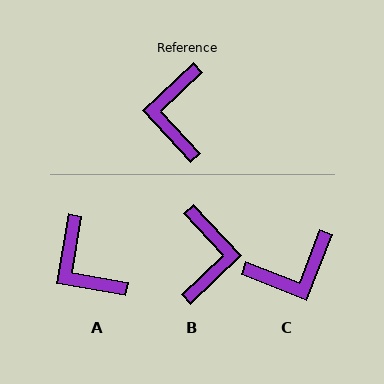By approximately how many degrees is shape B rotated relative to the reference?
Approximately 180 degrees clockwise.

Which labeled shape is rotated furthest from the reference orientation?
B, about 180 degrees away.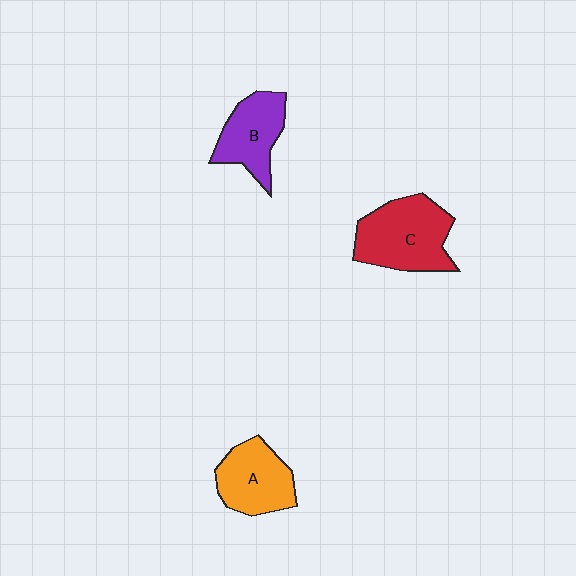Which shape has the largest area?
Shape C (red).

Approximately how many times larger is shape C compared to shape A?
Approximately 1.3 times.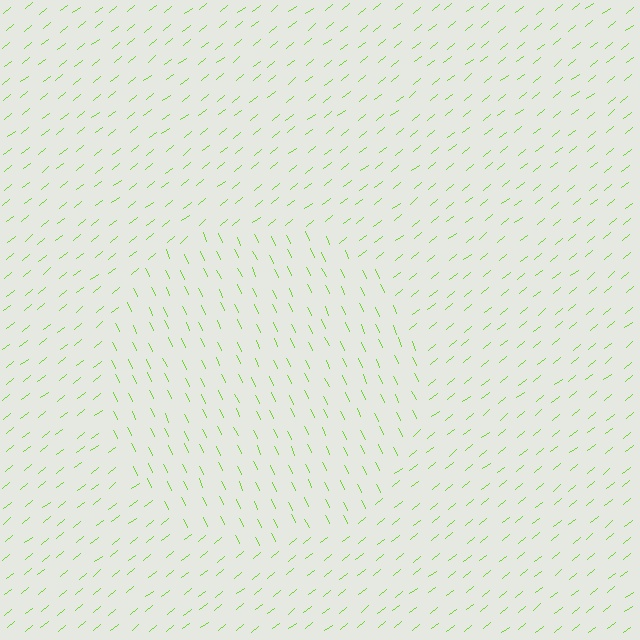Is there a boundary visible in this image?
Yes, there is a texture boundary formed by a change in line orientation.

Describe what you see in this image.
The image is filled with small lime line segments. A circle region in the image has lines oriented differently from the surrounding lines, creating a visible texture boundary.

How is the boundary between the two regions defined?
The boundary is defined purely by a change in line orientation (approximately 76 degrees difference). All lines are the same color and thickness.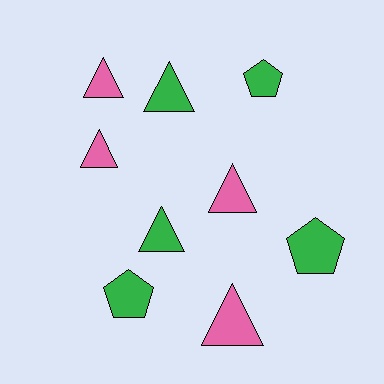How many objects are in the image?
There are 9 objects.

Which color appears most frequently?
Green, with 5 objects.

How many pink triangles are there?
There are 4 pink triangles.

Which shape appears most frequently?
Triangle, with 6 objects.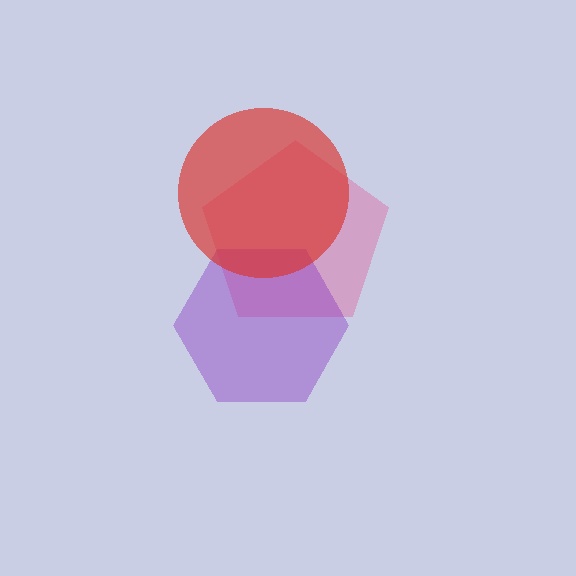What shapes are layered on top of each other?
The layered shapes are: a pink pentagon, a purple hexagon, a red circle.